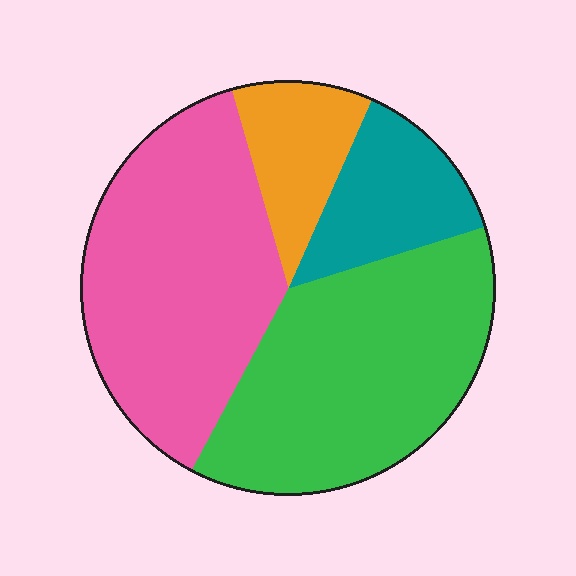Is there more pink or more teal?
Pink.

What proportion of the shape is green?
Green takes up between a quarter and a half of the shape.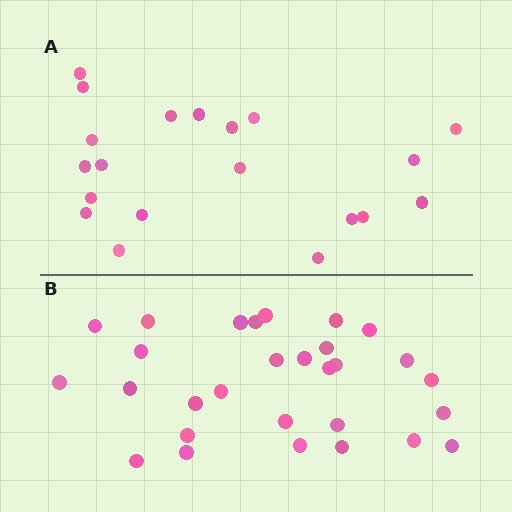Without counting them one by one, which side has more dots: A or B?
Region B (the bottom region) has more dots.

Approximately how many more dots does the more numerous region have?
Region B has roughly 8 or so more dots than region A.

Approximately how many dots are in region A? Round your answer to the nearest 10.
About 20 dots.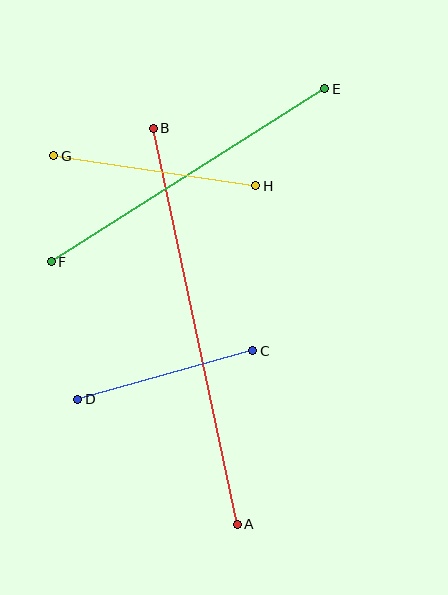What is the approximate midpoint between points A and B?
The midpoint is at approximately (195, 326) pixels.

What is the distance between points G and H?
The distance is approximately 205 pixels.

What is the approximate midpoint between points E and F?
The midpoint is at approximately (188, 175) pixels.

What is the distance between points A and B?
The distance is approximately 405 pixels.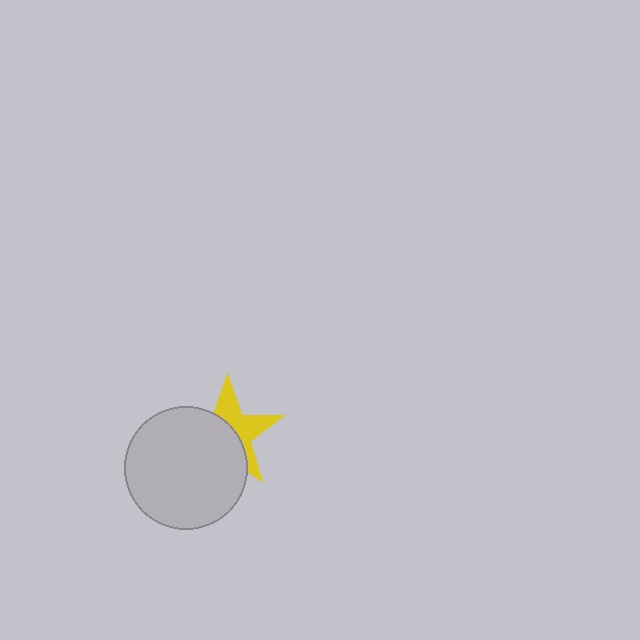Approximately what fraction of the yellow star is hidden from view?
Roughly 56% of the yellow star is hidden behind the light gray circle.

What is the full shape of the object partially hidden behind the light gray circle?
The partially hidden object is a yellow star.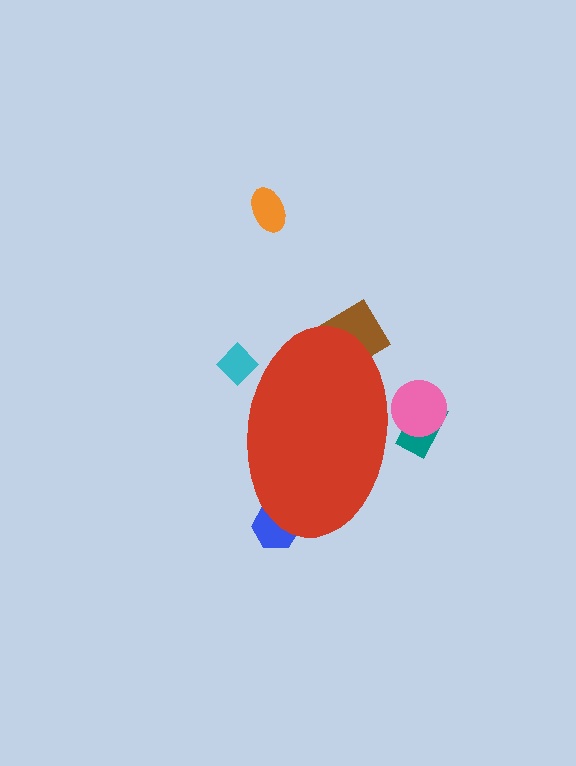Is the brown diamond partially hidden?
Yes, the brown diamond is partially hidden behind the red ellipse.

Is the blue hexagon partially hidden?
Yes, the blue hexagon is partially hidden behind the red ellipse.